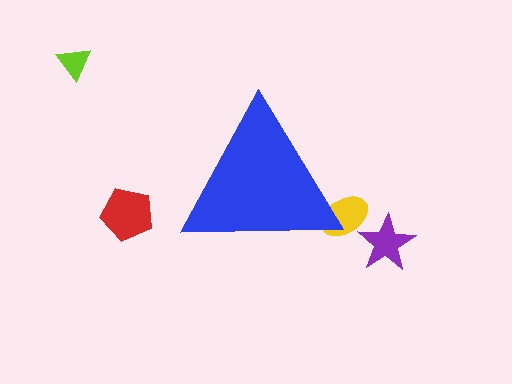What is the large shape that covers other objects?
A blue triangle.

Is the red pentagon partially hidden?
No, the red pentagon is fully visible.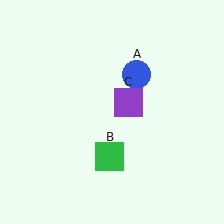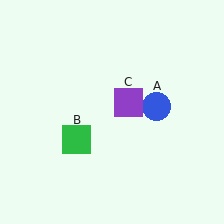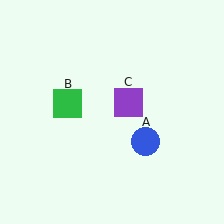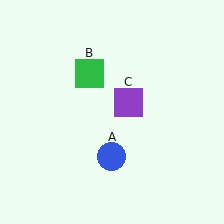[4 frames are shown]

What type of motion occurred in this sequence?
The blue circle (object A), green square (object B) rotated clockwise around the center of the scene.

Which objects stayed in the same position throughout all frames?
Purple square (object C) remained stationary.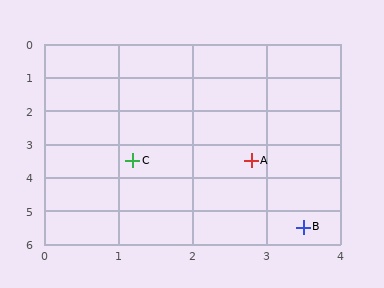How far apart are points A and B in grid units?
Points A and B are about 2.1 grid units apart.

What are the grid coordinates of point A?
Point A is at approximately (2.8, 3.5).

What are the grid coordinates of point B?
Point B is at approximately (3.5, 5.5).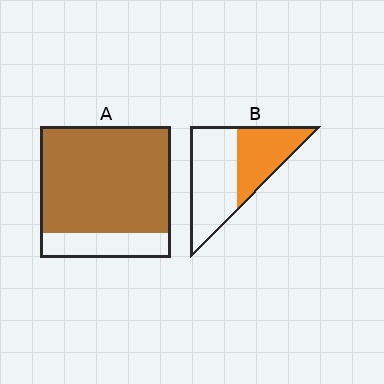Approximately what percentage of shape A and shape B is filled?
A is approximately 80% and B is approximately 40%.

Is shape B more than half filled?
No.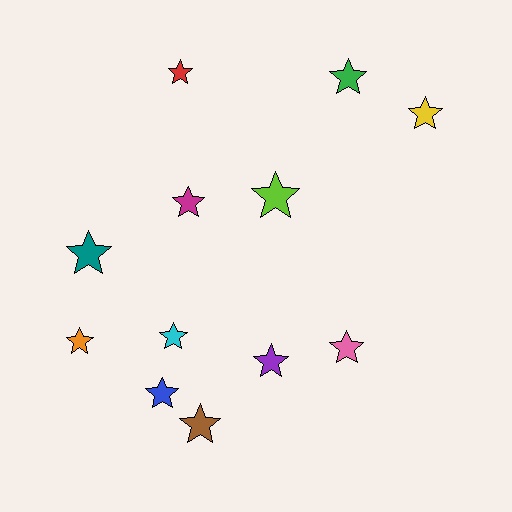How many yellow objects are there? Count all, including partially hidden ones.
There is 1 yellow object.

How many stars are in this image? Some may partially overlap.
There are 12 stars.